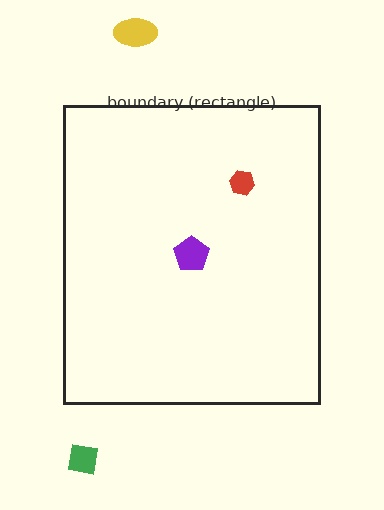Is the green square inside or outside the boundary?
Outside.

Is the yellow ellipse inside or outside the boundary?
Outside.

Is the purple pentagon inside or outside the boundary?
Inside.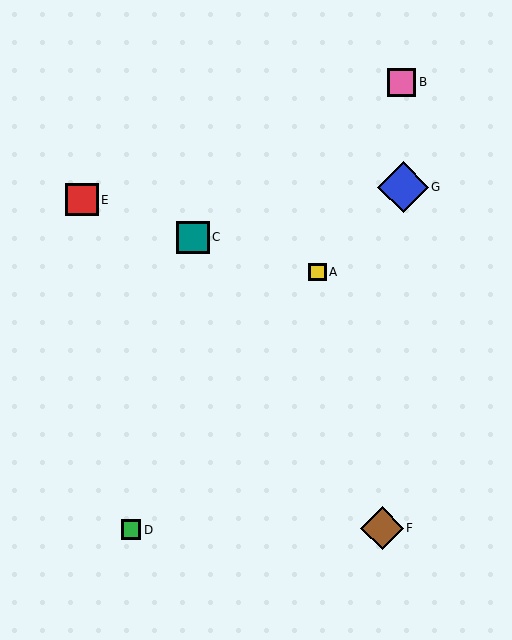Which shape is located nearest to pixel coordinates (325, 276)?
The yellow square (labeled A) at (317, 272) is nearest to that location.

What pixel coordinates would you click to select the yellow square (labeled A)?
Click at (317, 272) to select the yellow square A.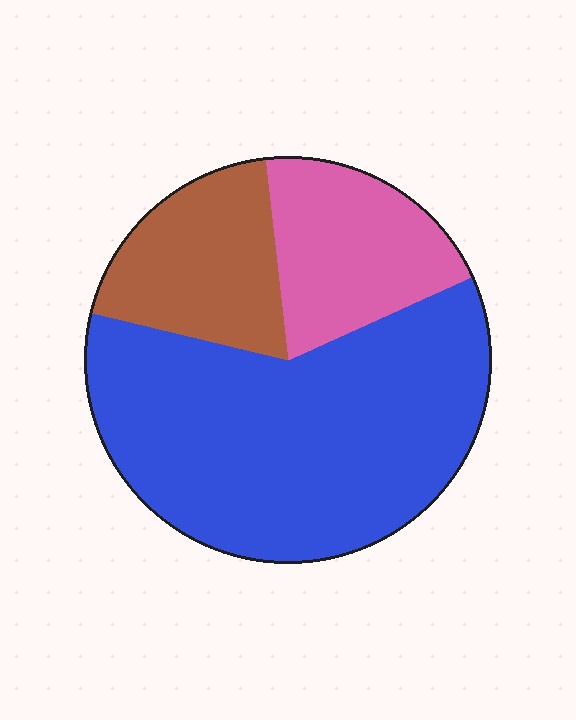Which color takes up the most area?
Blue, at roughly 60%.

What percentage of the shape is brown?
Brown takes up between a sixth and a third of the shape.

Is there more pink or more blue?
Blue.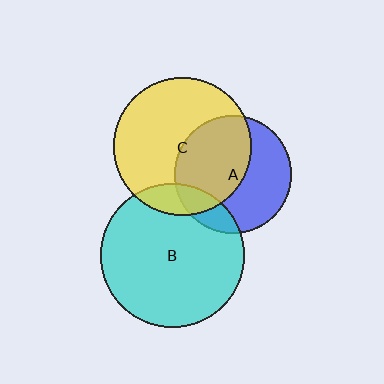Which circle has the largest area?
Circle B (cyan).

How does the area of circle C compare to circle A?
Approximately 1.4 times.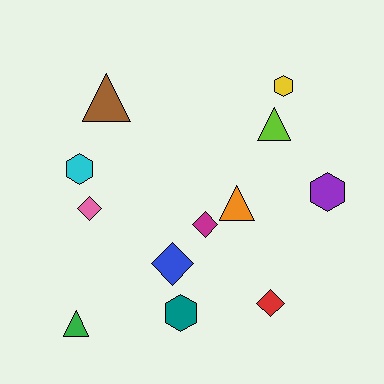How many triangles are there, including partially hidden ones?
There are 4 triangles.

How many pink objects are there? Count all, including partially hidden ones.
There is 1 pink object.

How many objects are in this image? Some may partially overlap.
There are 12 objects.